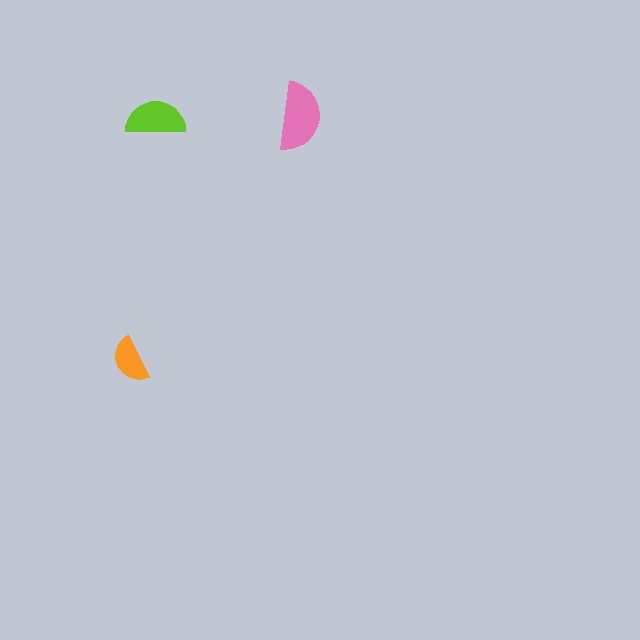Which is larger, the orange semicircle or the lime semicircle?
The lime one.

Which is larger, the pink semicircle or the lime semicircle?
The pink one.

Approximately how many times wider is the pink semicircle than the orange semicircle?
About 1.5 times wider.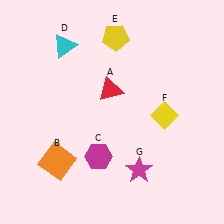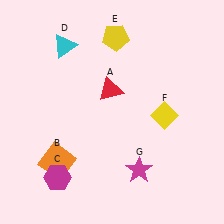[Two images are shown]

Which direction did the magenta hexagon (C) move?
The magenta hexagon (C) moved left.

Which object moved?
The magenta hexagon (C) moved left.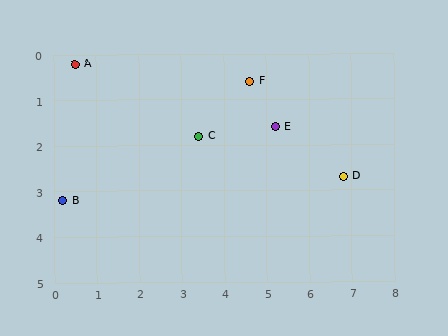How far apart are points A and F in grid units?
Points A and F are about 4.1 grid units apart.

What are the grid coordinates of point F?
Point F is at approximately (4.6, 0.6).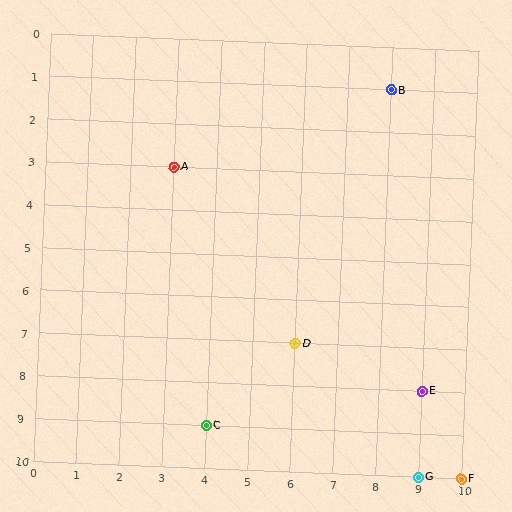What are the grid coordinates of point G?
Point G is at grid coordinates (9, 10).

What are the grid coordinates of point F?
Point F is at grid coordinates (10, 10).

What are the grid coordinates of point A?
Point A is at grid coordinates (3, 3).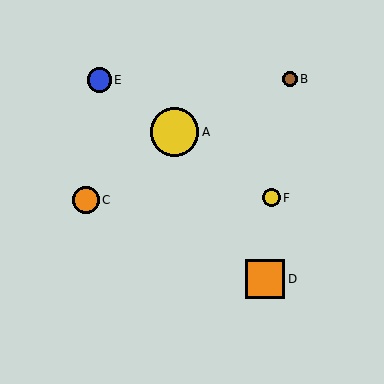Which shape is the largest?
The yellow circle (labeled A) is the largest.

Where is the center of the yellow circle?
The center of the yellow circle is at (175, 132).